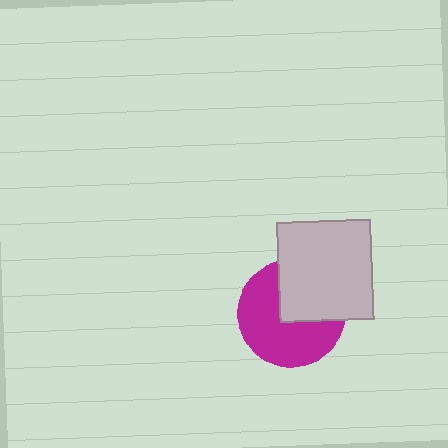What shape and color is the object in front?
The object in front is a light gray rectangle.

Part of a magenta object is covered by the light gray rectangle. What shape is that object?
It is a circle.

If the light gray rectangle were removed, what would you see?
You would see the complete magenta circle.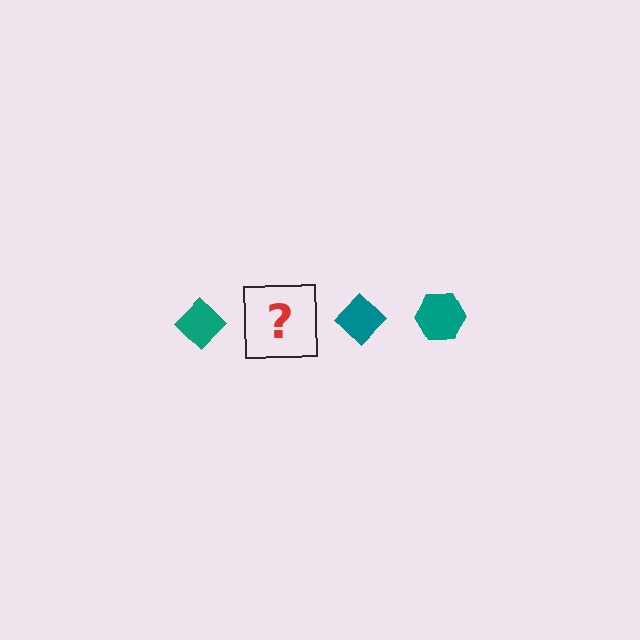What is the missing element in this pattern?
The missing element is a teal hexagon.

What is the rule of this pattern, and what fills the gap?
The rule is that the pattern cycles through diamond, hexagon shapes in teal. The gap should be filled with a teal hexagon.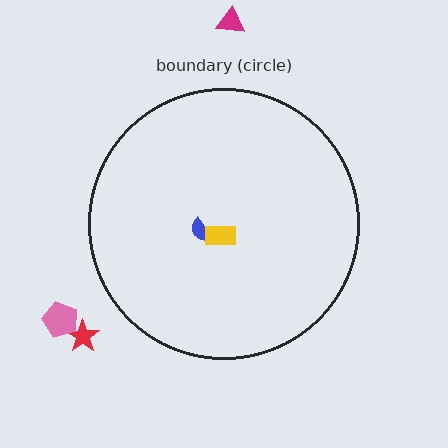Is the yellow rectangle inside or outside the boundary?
Inside.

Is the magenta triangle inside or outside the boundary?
Outside.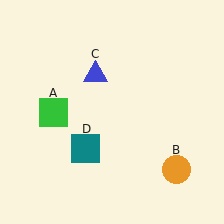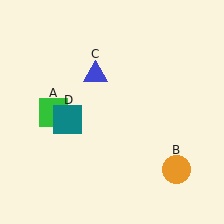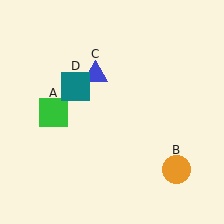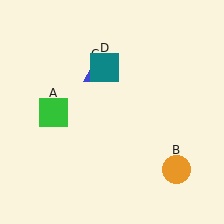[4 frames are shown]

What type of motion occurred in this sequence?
The teal square (object D) rotated clockwise around the center of the scene.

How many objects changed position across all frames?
1 object changed position: teal square (object D).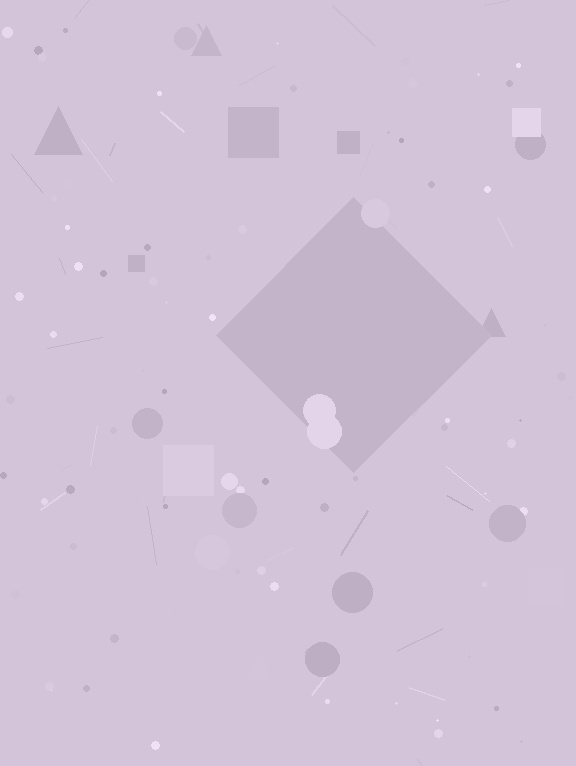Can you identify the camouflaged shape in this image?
The camouflaged shape is a diamond.